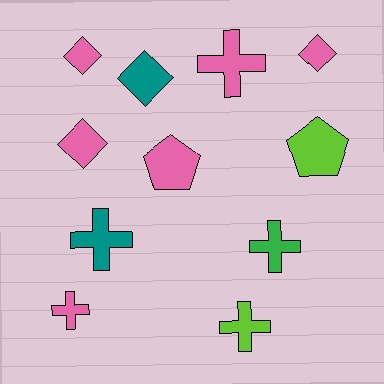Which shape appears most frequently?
Cross, with 5 objects.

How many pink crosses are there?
There are 2 pink crosses.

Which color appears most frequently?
Pink, with 6 objects.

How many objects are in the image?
There are 11 objects.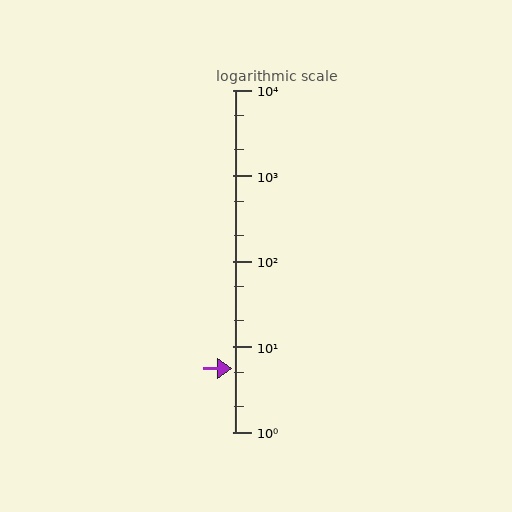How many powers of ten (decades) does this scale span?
The scale spans 4 decades, from 1 to 10000.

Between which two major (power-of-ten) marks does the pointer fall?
The pointer is between 1 and 10.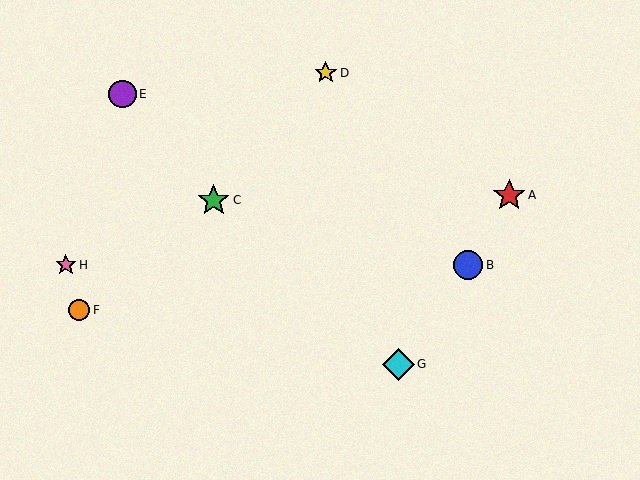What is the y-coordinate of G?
Object G is at y≈364.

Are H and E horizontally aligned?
No, H is at y≈265 and E is at y≈94.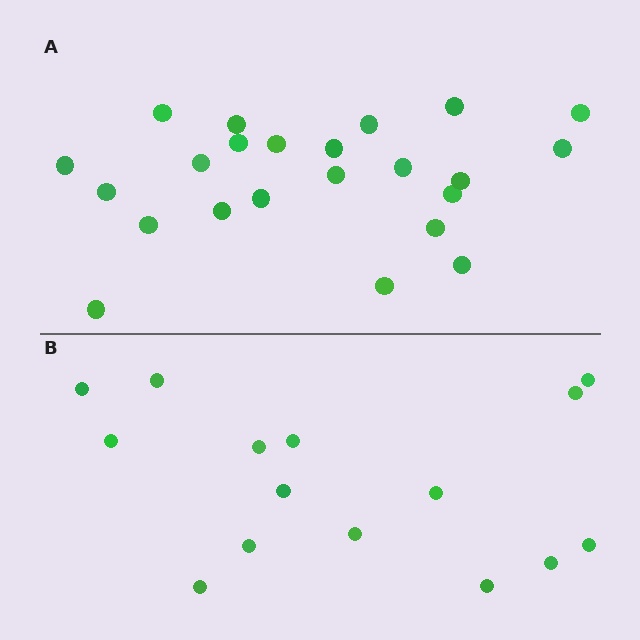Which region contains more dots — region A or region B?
Region A (the top region) has more dots.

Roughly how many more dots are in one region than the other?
Region A has roughly 8 or so more dots than region B.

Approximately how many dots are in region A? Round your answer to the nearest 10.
About 20 dots. (The exact count is 23, which rounds to 20.)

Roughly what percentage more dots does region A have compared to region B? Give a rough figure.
About 55% more.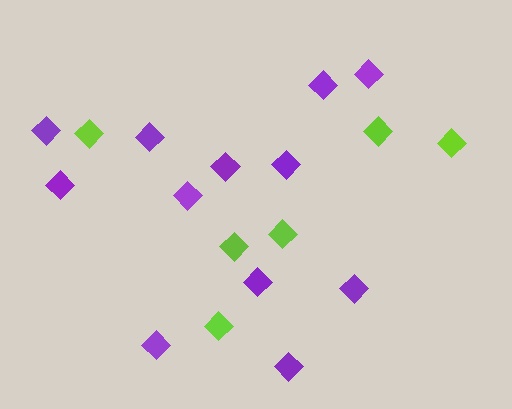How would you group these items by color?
There are 2 groups: one group of purple diamonds (12) and one group of lime diamonds (6).